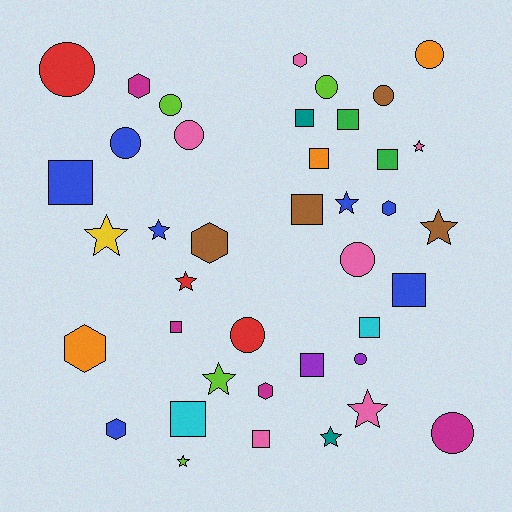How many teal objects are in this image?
There are 2 teal objects.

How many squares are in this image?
There are 12 squares.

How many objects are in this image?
There are 40 objects.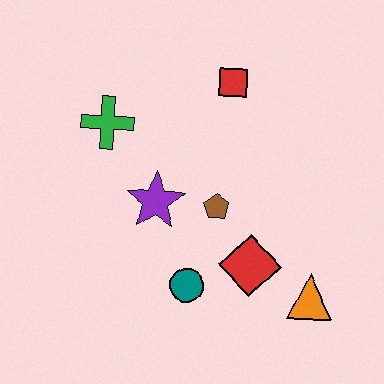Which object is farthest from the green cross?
The orange triangle is farthest from the green cross.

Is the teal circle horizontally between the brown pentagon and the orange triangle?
No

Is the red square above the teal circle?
Yes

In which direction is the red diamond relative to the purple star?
The red diamond is to the right of the purple star.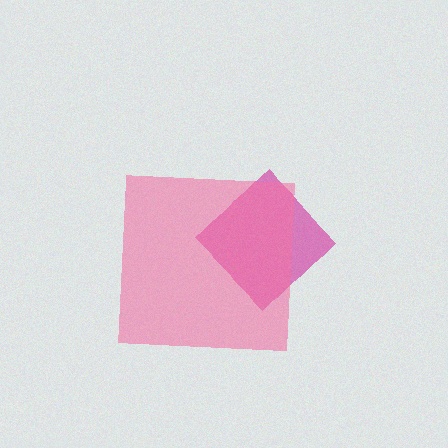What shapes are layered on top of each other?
The layered shapes are: a magenta diamond, a pink square.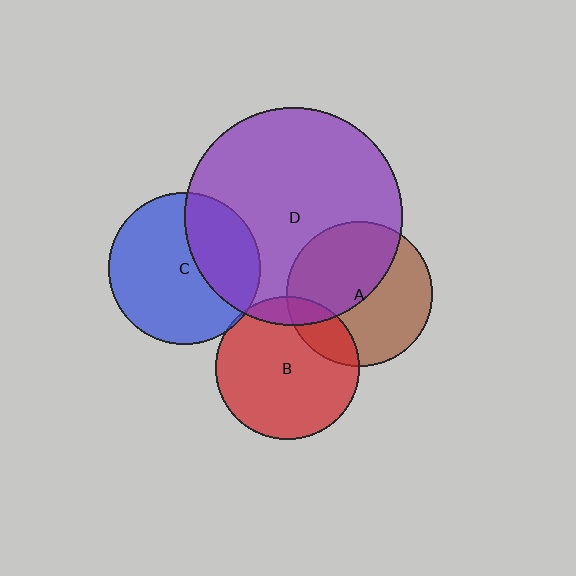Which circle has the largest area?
Circle D (purple).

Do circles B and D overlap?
Yes.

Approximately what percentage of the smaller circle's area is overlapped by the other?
Approximately 10%.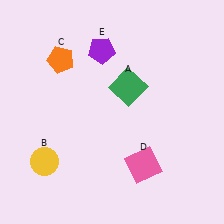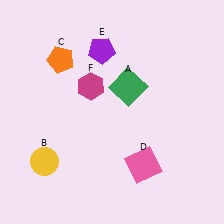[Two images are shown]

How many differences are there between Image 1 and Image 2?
There is 1 difference between the two images.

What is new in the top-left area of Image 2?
A magenta hexagon (F) was added in the top-left area of Image 2.